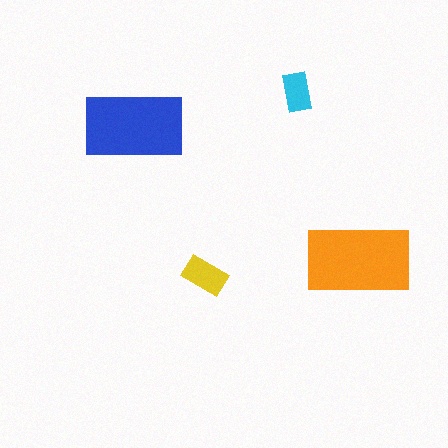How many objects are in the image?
There are 4 objects in the image.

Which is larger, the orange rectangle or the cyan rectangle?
The orange one.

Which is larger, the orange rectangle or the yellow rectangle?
The orange one.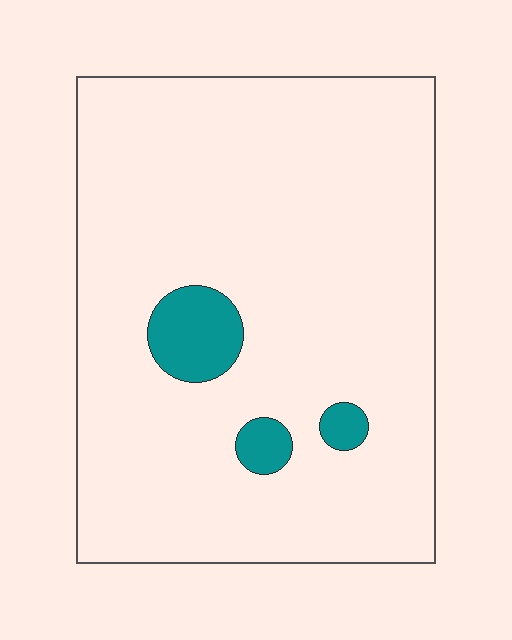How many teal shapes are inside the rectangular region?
3.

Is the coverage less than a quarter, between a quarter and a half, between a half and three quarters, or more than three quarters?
Less than a quarter.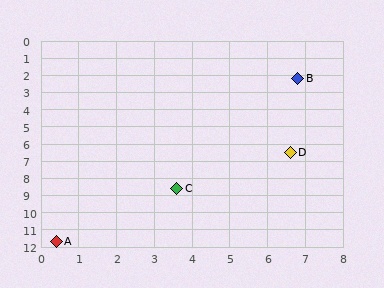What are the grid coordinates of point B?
Point B is at approximately (6.8, 2.2).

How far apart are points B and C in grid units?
Points B and C are about 7.2 grid units apart.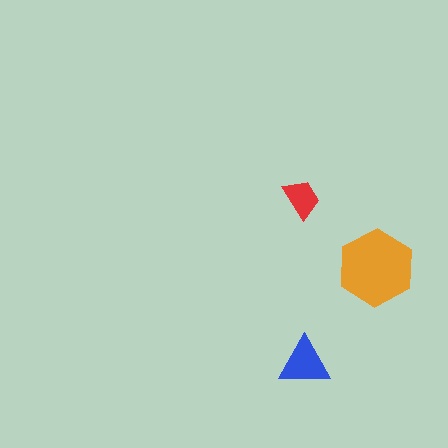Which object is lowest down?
The blue triangle is bottommost.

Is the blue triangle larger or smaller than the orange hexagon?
Smaller.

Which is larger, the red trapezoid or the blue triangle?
The blue triangle.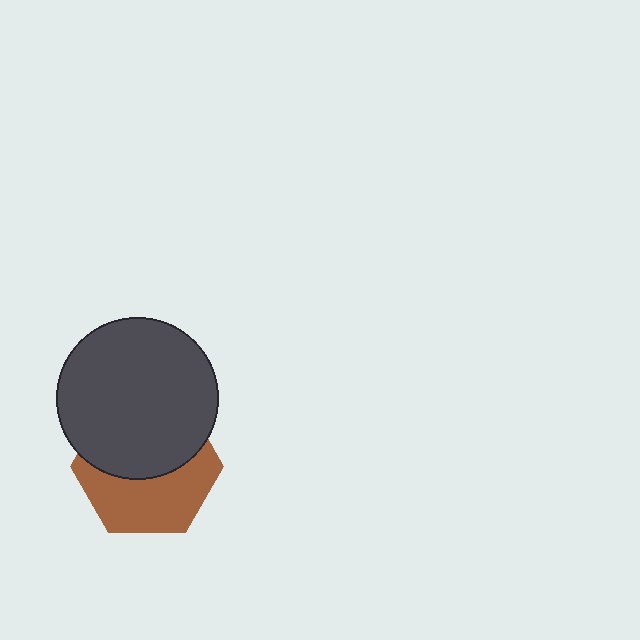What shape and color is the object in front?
The object in front is a dark gray circle.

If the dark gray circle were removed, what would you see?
You would see the complete brown hexagon.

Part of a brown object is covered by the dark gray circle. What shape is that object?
It is a hexagon.